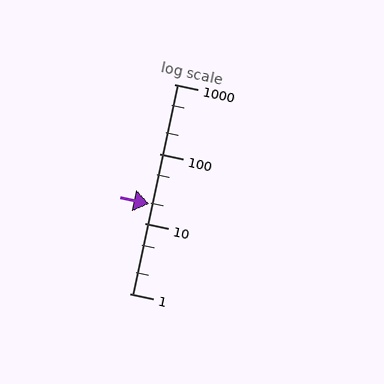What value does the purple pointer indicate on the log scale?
The pointer indicates approximately 19.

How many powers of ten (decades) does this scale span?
The scale spans 3 decades, from 1 to 1000.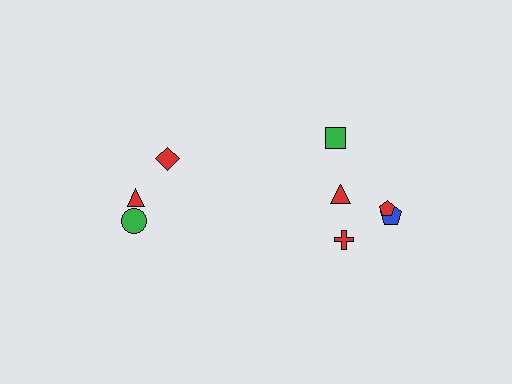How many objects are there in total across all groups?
There are 8 objects.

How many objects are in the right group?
There are 5 objects.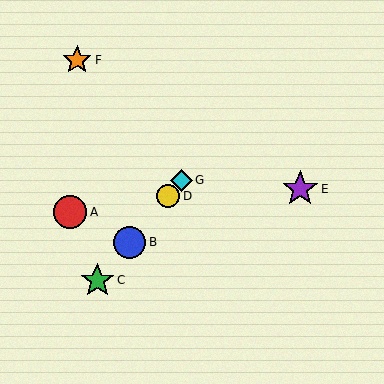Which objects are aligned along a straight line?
Objects B, C, D, G are aligned along a straight line.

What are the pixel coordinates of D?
Object D is at (168, 196).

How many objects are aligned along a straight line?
4 objects (B, C, D, G) are aligned along a straight line.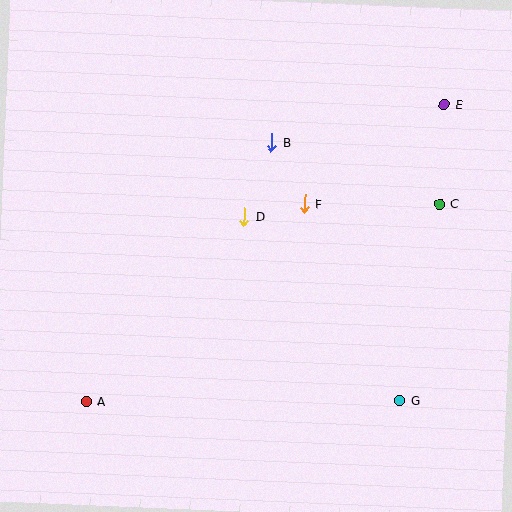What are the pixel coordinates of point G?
Point G is at (400, 400).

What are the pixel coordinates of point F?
Point F is at (305, 204).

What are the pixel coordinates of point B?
Point B is at (272, 142).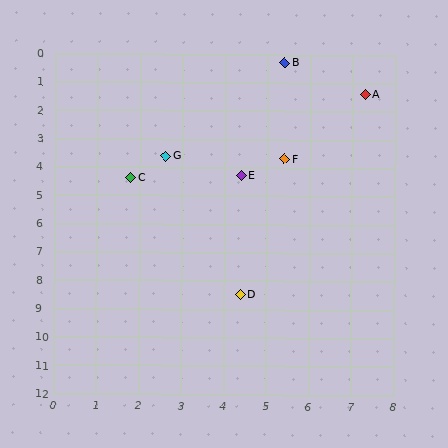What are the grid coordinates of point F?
Point F is at approximately (5.4, 3.7).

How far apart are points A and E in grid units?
Points A and E are about 4.1 grid units apart.